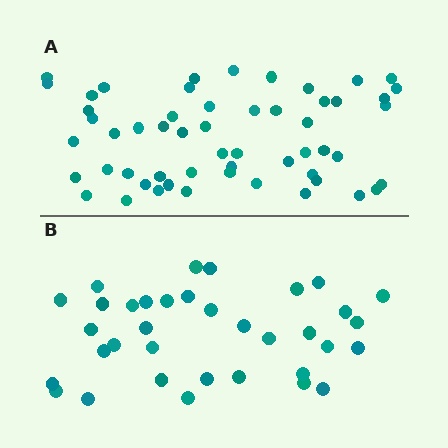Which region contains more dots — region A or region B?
Region A (the top region) has more dots.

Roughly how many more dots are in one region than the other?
Region A has approximately 20 more dots than region B.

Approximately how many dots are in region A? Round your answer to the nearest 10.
About 60 dots. (The exact count is 55, which rounds to 60.)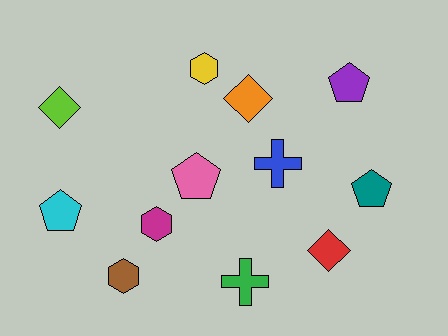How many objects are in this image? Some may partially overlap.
There are 12 objects.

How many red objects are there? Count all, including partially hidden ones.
There is 1 red object.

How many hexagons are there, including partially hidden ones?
There are 3 hexagons.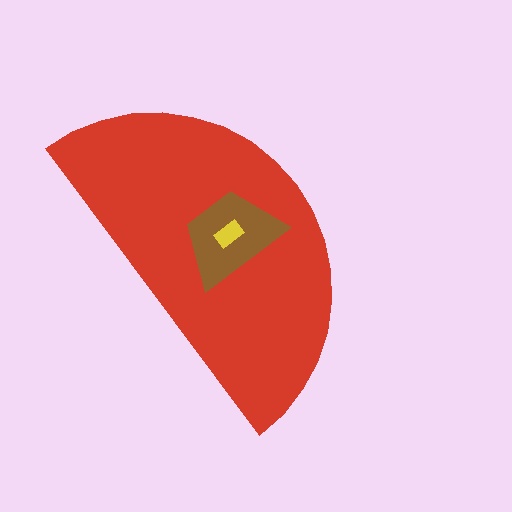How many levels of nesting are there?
3.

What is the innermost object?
The yellow rectangle.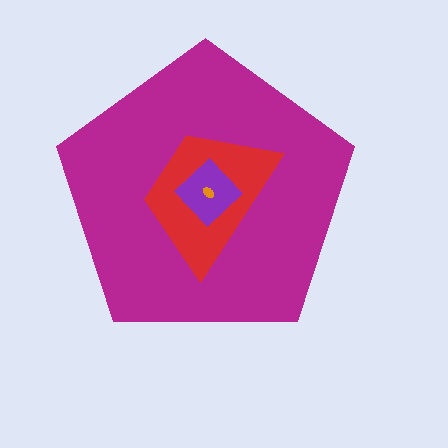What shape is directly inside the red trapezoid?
The purple diamond.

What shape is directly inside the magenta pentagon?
The red trapezoid.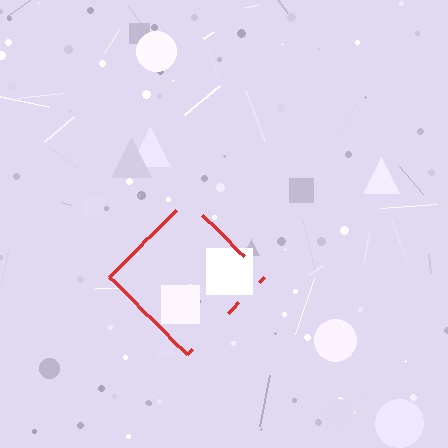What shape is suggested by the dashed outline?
The dashed outline suggests a diamond.